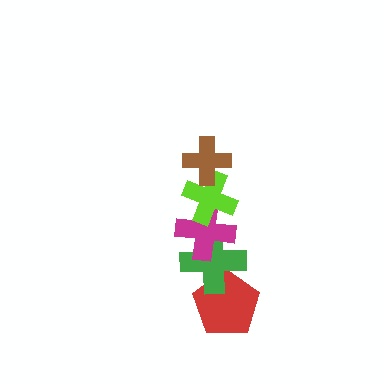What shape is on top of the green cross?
The magenta cross is on top of the green cross.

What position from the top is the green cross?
The green cross is 4th from the top.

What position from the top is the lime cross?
The lime cross is 2nd from the top.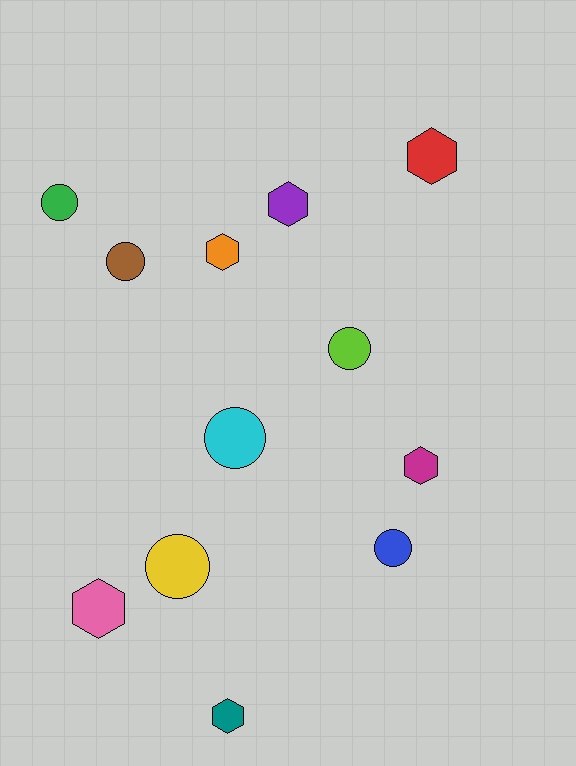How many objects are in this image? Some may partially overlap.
There are 12 objects.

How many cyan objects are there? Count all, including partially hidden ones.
There is 1 cyan object.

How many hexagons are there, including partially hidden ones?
There are 6 hexagons.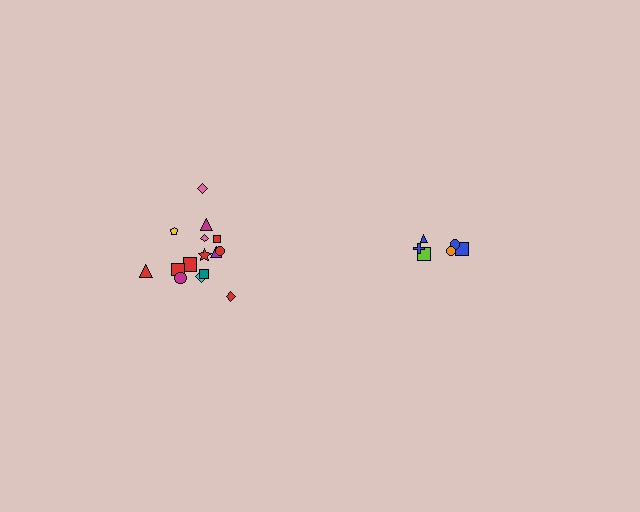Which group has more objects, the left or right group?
The left group.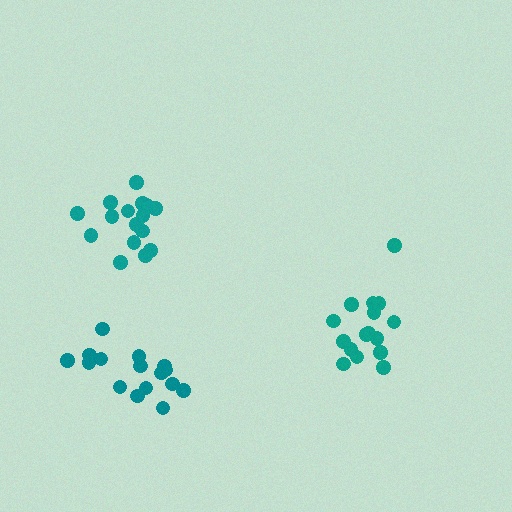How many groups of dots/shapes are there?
There are 3 groups.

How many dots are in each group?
Group 1: 16 dots, Group 2: 16 dots, Group 3: 16 dots (48 total).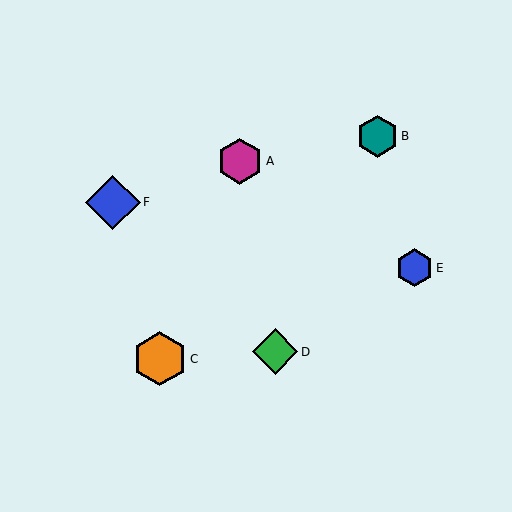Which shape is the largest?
The blue diamond (labeled F) is the largest.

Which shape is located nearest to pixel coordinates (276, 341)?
The green diamond (labeled D) at (275, 352) is nearest to that location.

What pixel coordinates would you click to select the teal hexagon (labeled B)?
Click at (377, 136) to select the teal hexagon B.